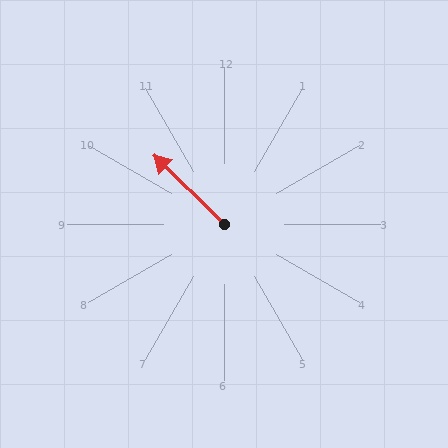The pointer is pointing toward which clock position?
Roughly 10 o'clock.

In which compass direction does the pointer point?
Northwest.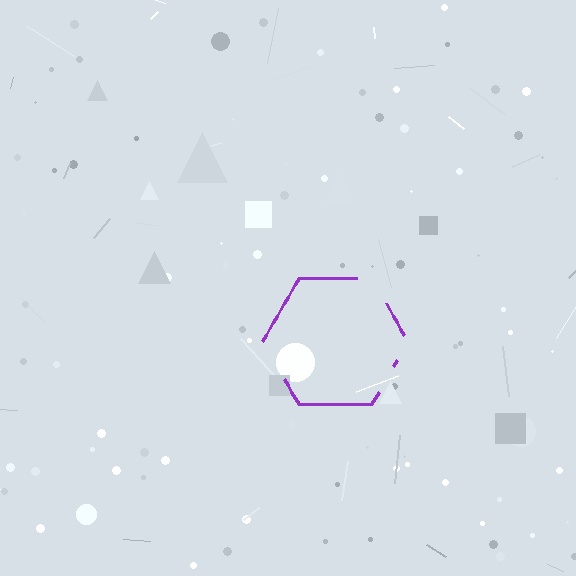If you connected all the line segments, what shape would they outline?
They would outline a hexagon.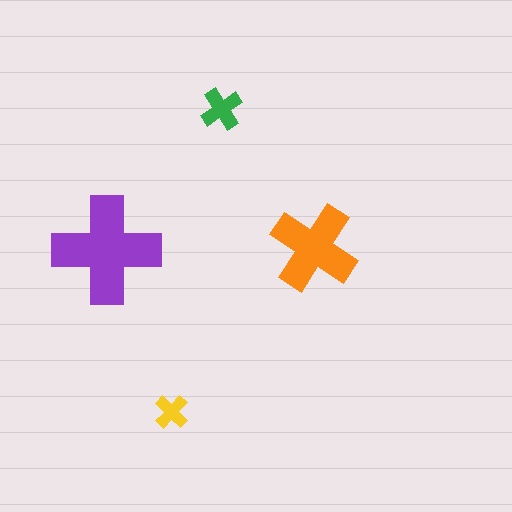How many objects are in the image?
There are 4 objects in the image.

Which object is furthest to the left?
The purple cross is leftmost.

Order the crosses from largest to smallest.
the purple one, the orange one, the green one, the yellow one.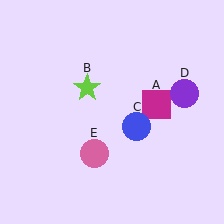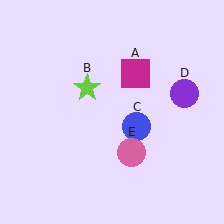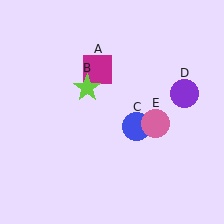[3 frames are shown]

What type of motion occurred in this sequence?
The magenta square (object A), pink circle (object E) rotated counterclockwise around the center of the scene.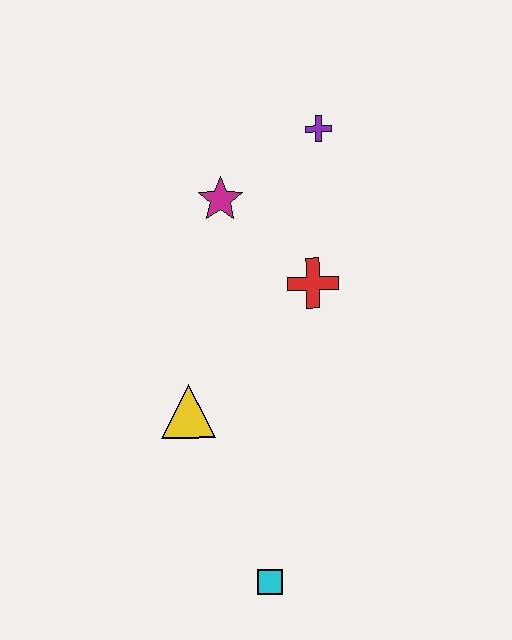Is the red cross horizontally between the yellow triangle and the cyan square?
No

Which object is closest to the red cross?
The magenta star is closest to the red cross.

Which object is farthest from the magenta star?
The cyan square is farthest from the magenta star.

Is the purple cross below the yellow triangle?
No